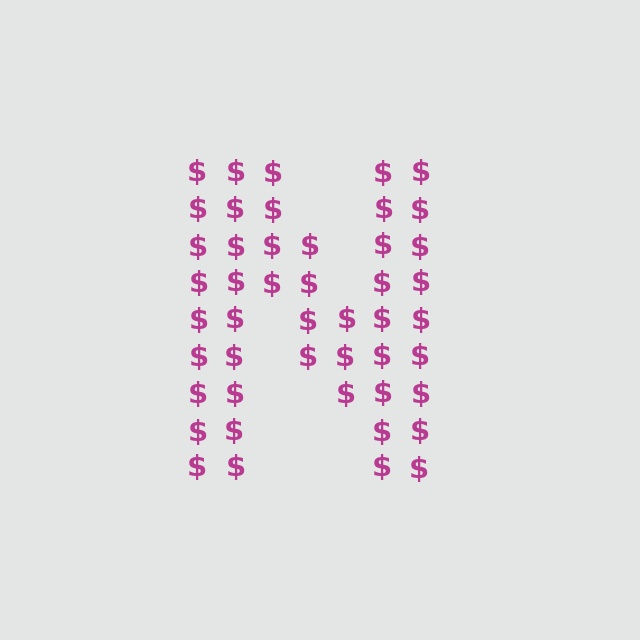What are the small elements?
The small elements are dollar signs.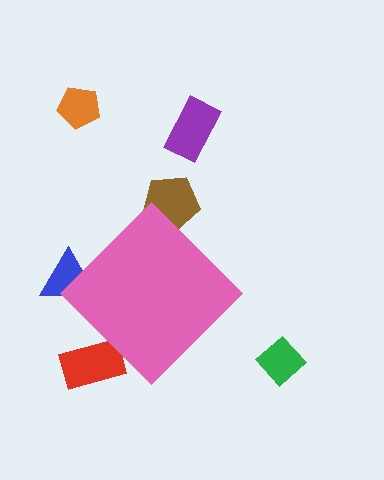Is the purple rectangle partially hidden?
No, the purple rectangle is fully visible.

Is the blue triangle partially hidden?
Yes, the blue triangle is partially hidden behind the pink diamond.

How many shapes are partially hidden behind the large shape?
3 shapes are partially hidden.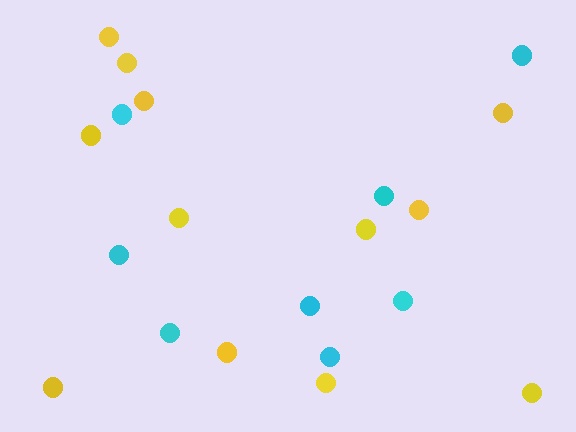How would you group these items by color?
There are 2 groups: one group of yellow circles (12) and one group of cyan circles (8).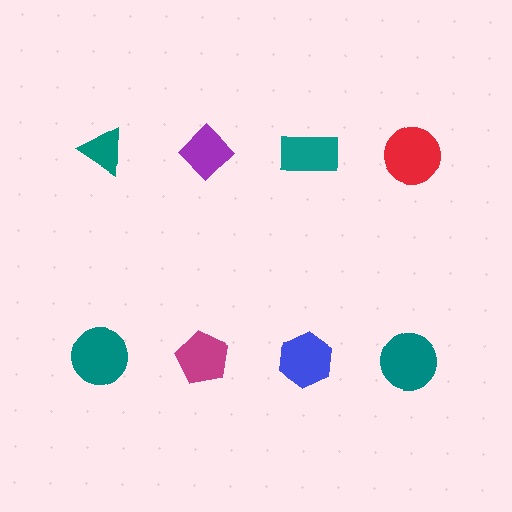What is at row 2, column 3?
A blue hexagon.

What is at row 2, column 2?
A magenta pentagon.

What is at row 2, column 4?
A teal circle.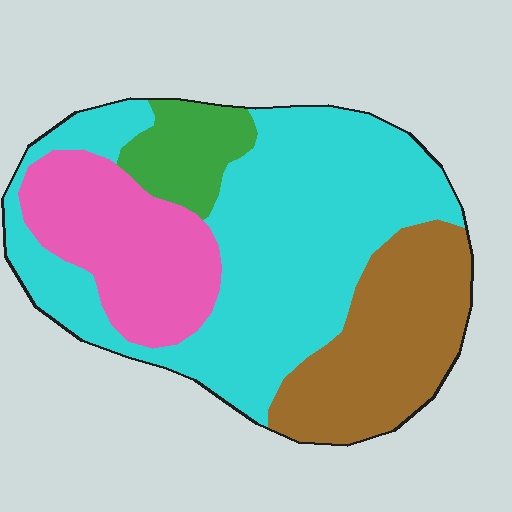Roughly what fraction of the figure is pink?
Pink takes up less than a quarter of the figure.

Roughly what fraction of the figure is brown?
Brown covers 22% of the figure.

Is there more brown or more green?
Brown.